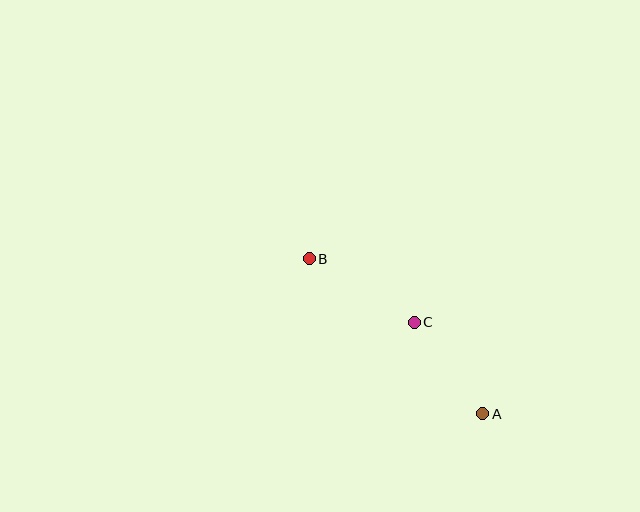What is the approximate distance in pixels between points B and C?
The distance between B and C is approximately 123 pixels.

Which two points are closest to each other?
Points A and C are closest to each other.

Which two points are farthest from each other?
Points A and B are farthest from each other.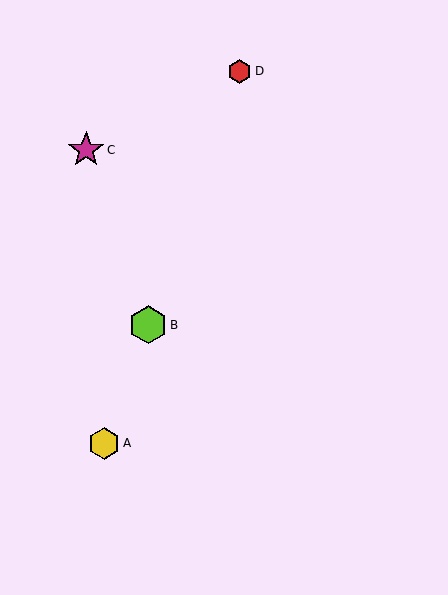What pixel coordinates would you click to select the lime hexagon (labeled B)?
Click at (148, 325) to select the lime hexagon B.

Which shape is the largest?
The lime hexagon (labeled B) is the largest.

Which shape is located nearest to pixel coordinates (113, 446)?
The yellow hexagon (labeled A) at (104, 443) is nearest to that location.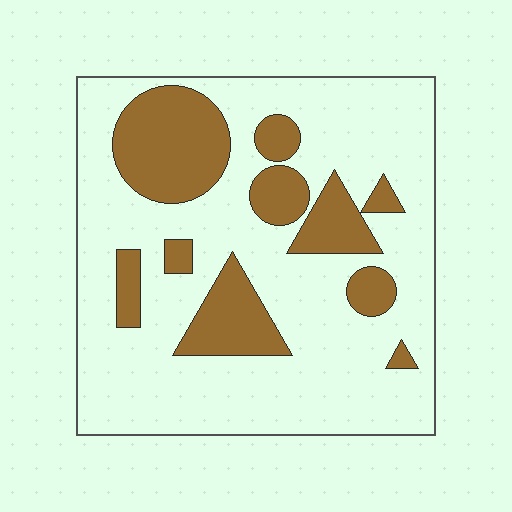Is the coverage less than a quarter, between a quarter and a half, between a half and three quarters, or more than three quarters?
Between a quarter and a half.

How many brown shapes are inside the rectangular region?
10.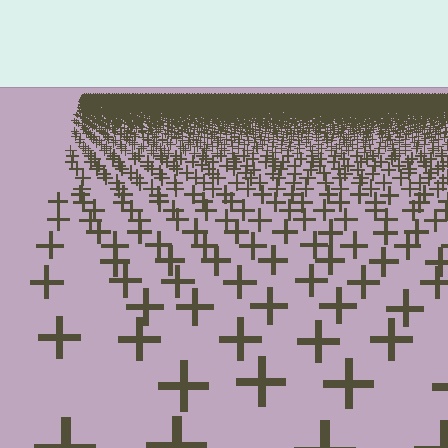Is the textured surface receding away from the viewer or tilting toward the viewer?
The surface is receding away from the viewer. Texture elements get smaller and denser toward the top.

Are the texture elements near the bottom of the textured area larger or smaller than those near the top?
Larger. Near the bottom, elements are closer to the viewer and appear at a bigger on-screen size.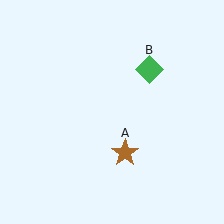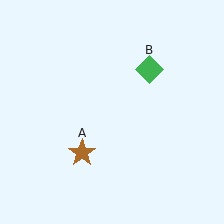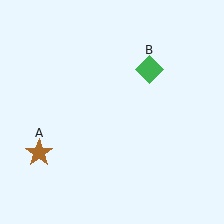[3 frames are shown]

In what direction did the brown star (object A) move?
The brown star (object A) moved left.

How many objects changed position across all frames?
1 object changed position: brown star (object A).